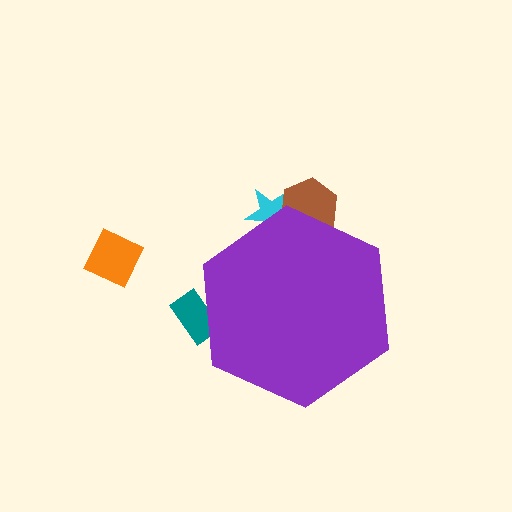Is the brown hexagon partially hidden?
Yes, the brown hexagon is partially hidden behind the purple hexagon.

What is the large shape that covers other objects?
A purple hexagon.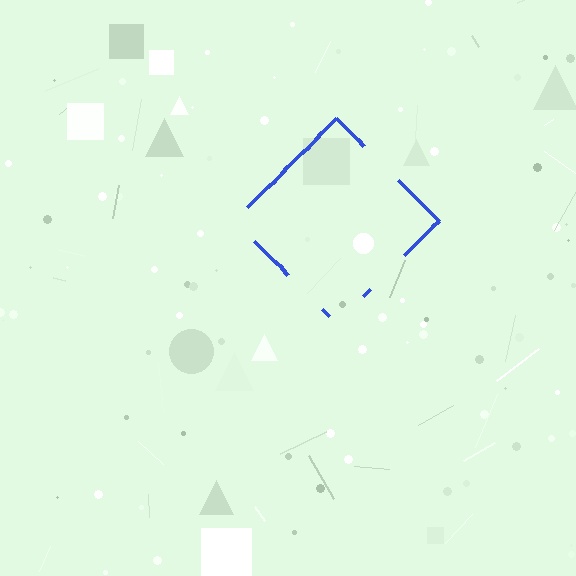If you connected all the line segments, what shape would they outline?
They would outline a diamond.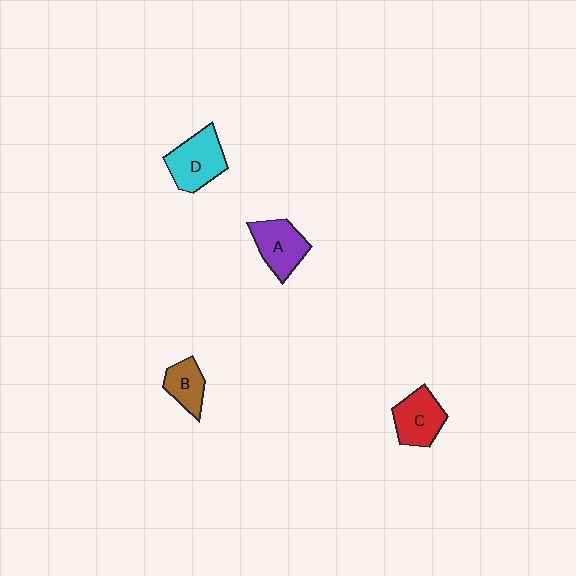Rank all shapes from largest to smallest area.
From largest to smallest: D (cyan), A (purple), C (red), B (brown).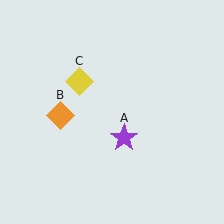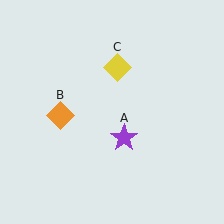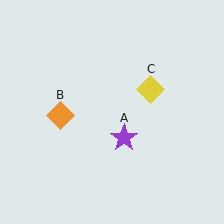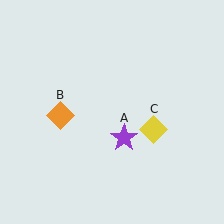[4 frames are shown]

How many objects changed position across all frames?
1 object changed position: yellow diamond (object C).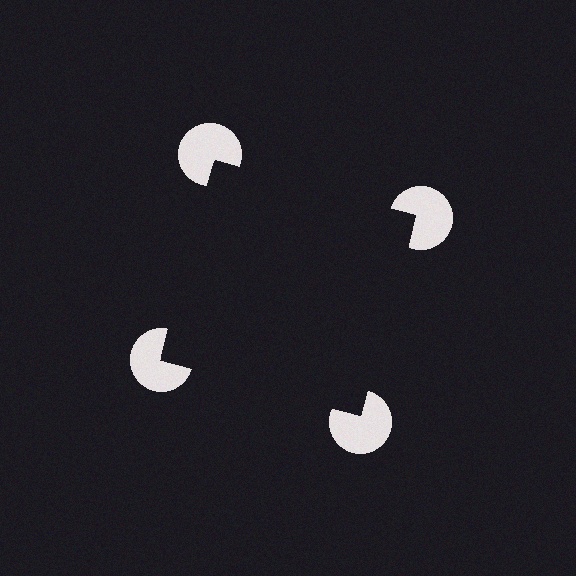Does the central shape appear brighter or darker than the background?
It typically appears slightly darker than the background, even though no actual brightness change is drawn.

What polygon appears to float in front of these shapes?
An illusory square — its edges are inferred from the aligned wedge cuts in the pac-man discs, not physically drawn.